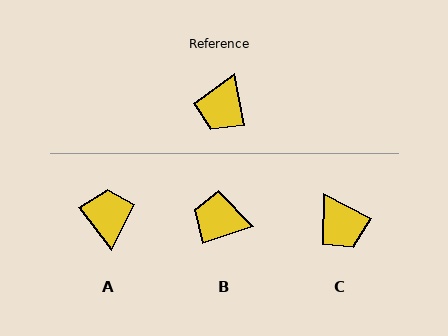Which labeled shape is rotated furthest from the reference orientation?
A, about 154 degrees away.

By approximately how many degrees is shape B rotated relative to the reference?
Approximately 83 degrees clockwise.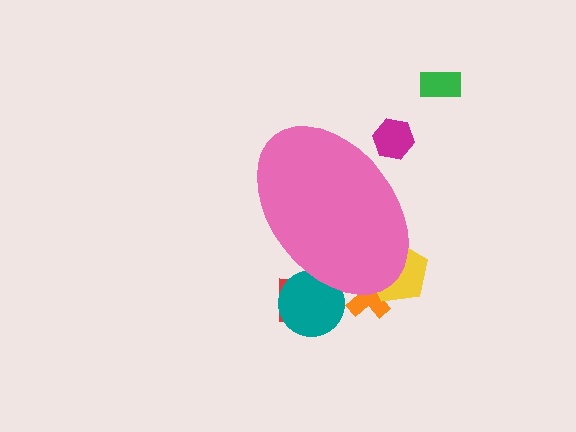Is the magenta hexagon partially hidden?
Yes, the magenta hexagon is partially hidden behind the pink ellipse.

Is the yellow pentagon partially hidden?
Yes, the yellow pentagon is partially hidden behind the pink ellipse.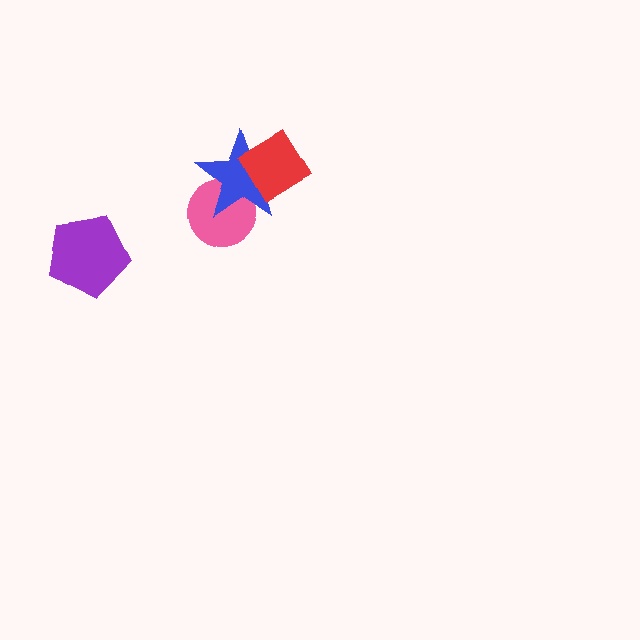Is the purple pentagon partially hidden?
No, no other shape covers it.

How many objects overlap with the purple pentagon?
0 objects overlap with the purple pentagon.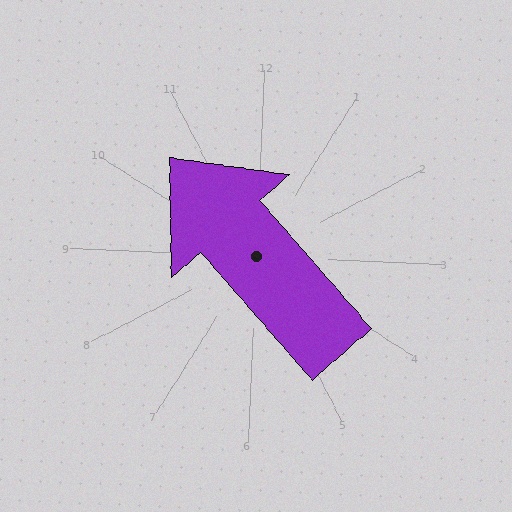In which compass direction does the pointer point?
Northwest.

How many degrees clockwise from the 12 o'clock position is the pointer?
Approximately 316 degrees.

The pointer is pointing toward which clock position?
Roughly 11 o'clock.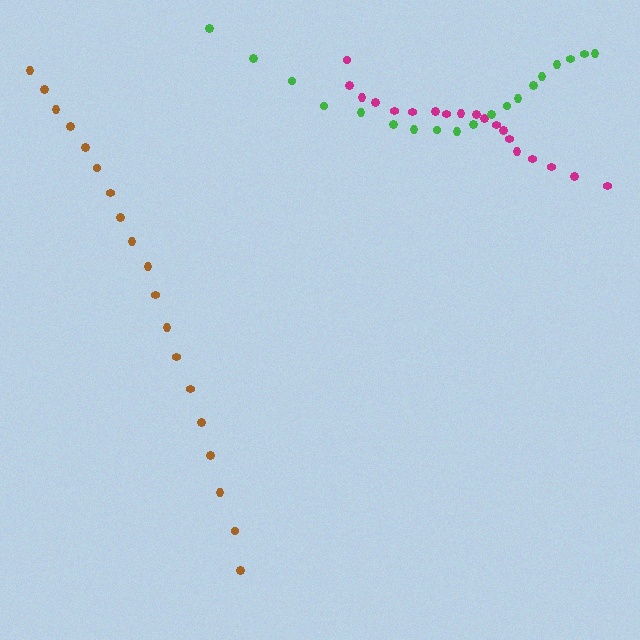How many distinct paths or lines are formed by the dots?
There are 3 distinct paths.